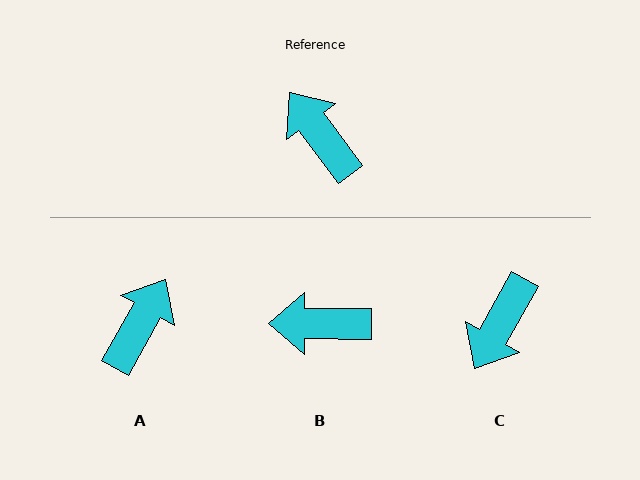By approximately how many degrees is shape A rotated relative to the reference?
Approximately 66 degrees clockwise.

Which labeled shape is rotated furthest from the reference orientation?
C, about 114 degrees away.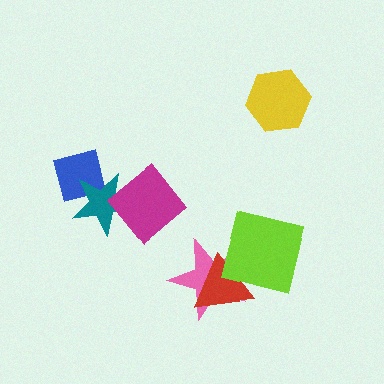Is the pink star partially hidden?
Yes, it is partially covered by another shape.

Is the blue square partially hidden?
Yes, it is partially covered by another shape.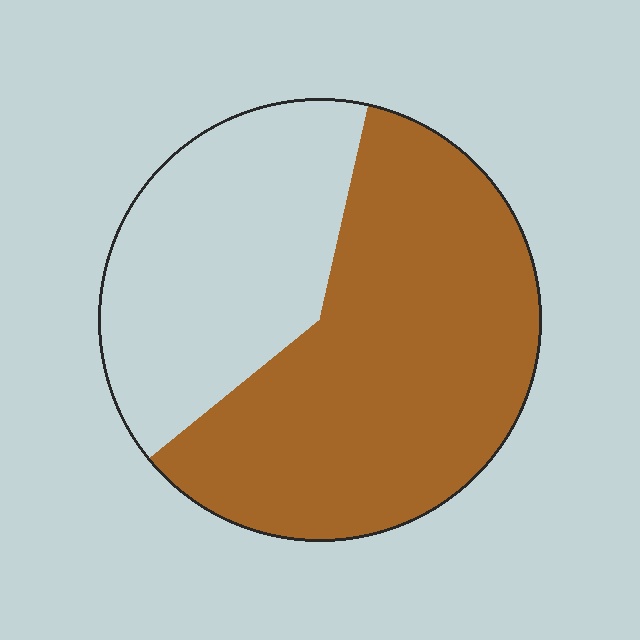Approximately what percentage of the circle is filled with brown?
Approximately 60%.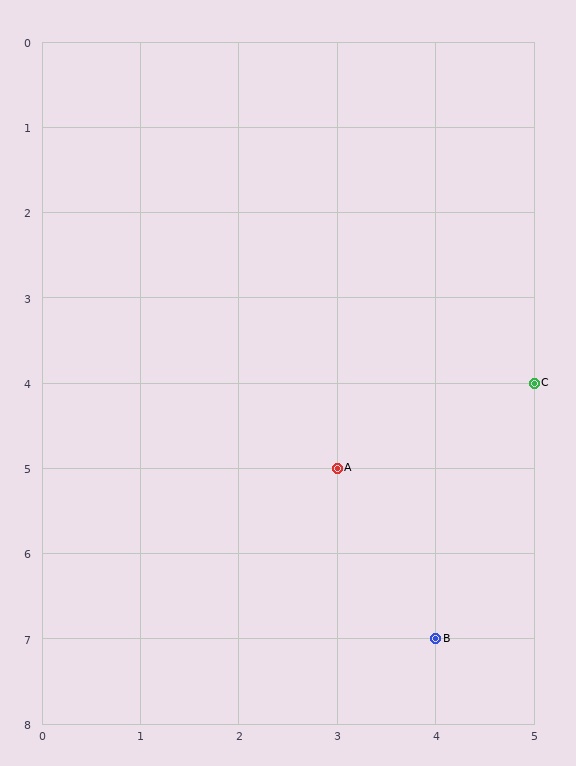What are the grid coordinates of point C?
Point C is at grid coordinates (5, 4).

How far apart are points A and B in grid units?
Points A and B are 1 column and 2 rows apart (about 2.2 grid units diagonally).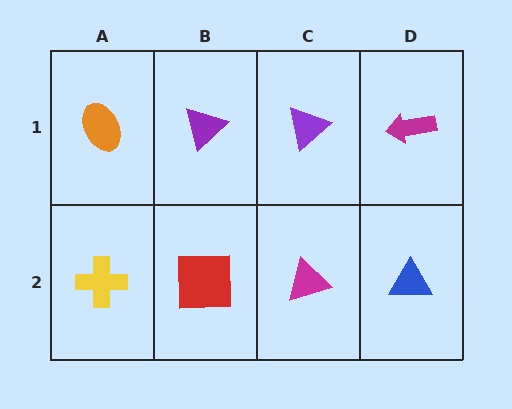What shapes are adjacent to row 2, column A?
An orange ellipse (row 1, column A), a red square (row 2, column B).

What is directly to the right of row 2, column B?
A magenta triangle.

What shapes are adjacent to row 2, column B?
A purple triangle (row 1, column B), a yellow cross (row 2, column A), a magenta triangle (row 2, column C).